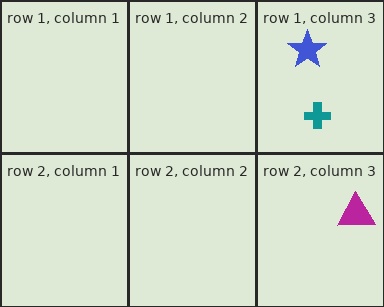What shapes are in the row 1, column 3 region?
The blue star, the teal cross.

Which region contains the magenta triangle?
The row 2, column 3 region.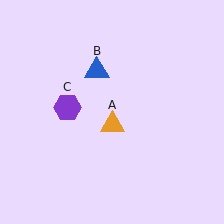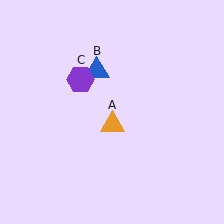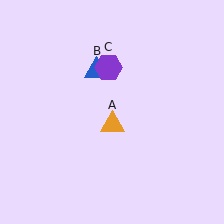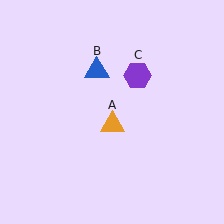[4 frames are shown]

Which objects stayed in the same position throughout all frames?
Orange triangle (object A) and blue triangle (object B) remained stationary.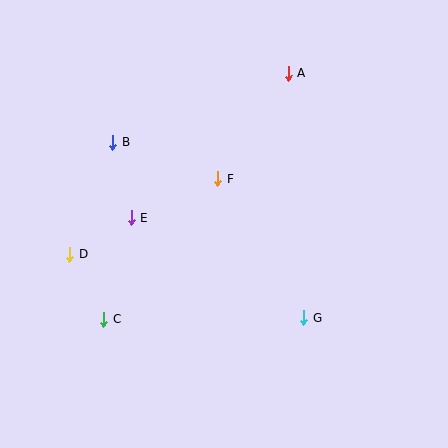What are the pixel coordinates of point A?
Point A is at (288, 74).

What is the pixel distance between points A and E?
The distance between A and E is 213 pixels.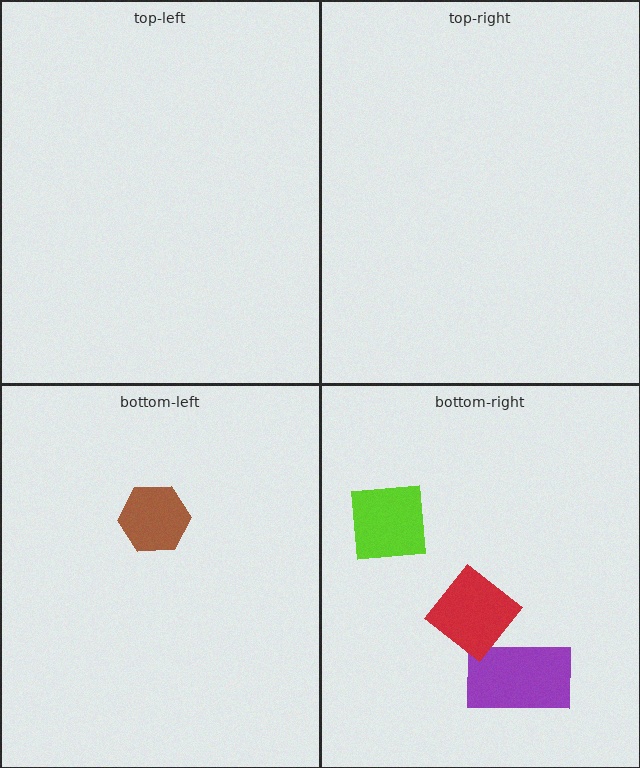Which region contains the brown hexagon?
The bottom-left region.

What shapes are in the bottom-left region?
The brown hexagon.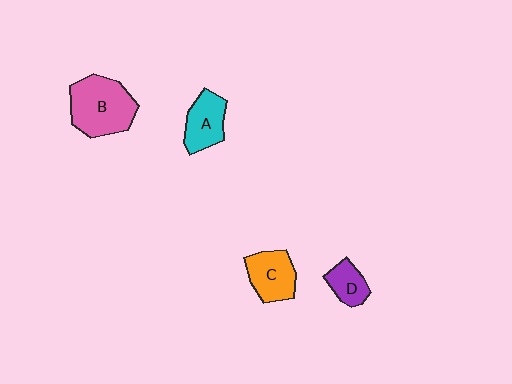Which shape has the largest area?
Shape B (pink).